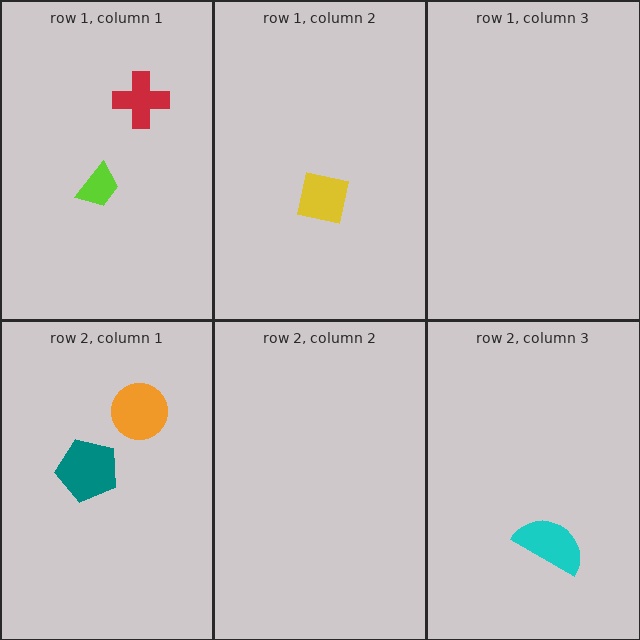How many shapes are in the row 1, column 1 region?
2.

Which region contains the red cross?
The row 1, column 1 region.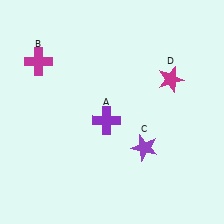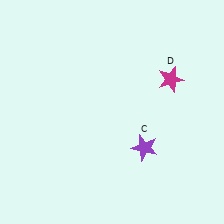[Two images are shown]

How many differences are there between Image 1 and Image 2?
There are 2 differences between the two images.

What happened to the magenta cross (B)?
The magenta cross (B) was removed in Image 2. It was in the top-left area of Image 1.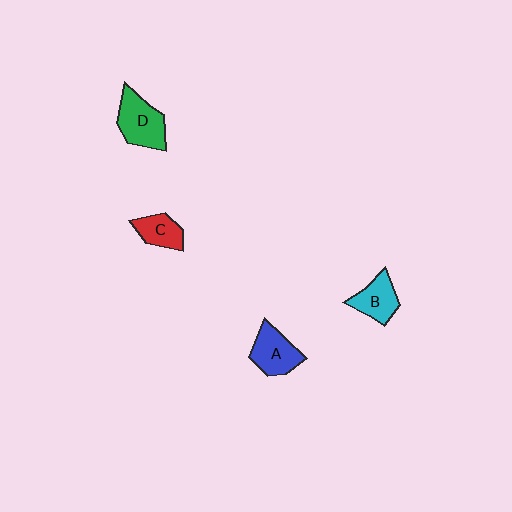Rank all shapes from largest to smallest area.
From largest to smallest: D (green), A (blue), B (cyan), C (red).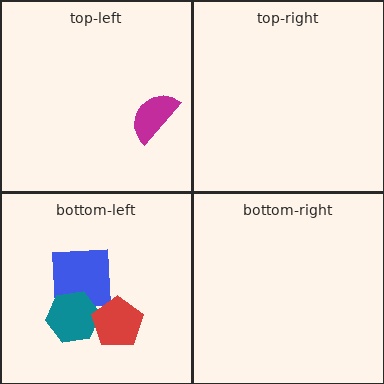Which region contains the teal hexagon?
The bottom-left region.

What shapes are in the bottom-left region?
The blue square, the teal hexagon, the red pentagon.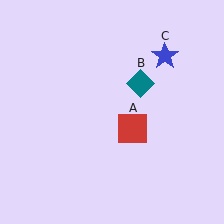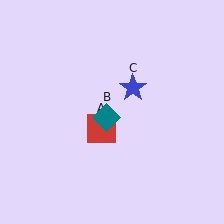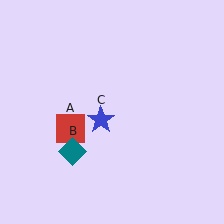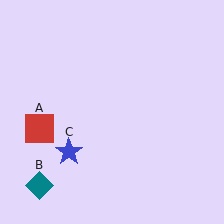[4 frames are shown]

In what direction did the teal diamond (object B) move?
The teal diamond (object B) moved down and to the left.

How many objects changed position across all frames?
3 objects changed position: red square (object A), teal diamond (object B), blue star (object C).